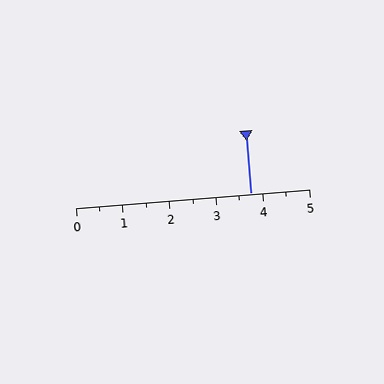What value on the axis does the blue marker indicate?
The marker indicates approximately 3.8.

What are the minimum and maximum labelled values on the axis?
The axis runs from 0 to 5.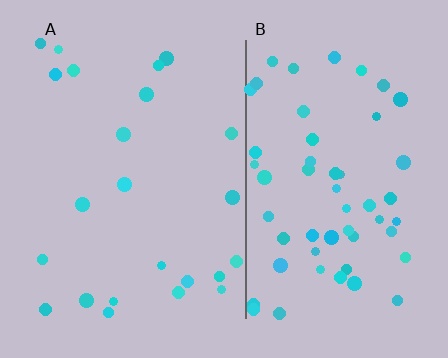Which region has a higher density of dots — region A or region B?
B (the right).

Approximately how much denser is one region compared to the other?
Approximately 2.4× — region B over region A.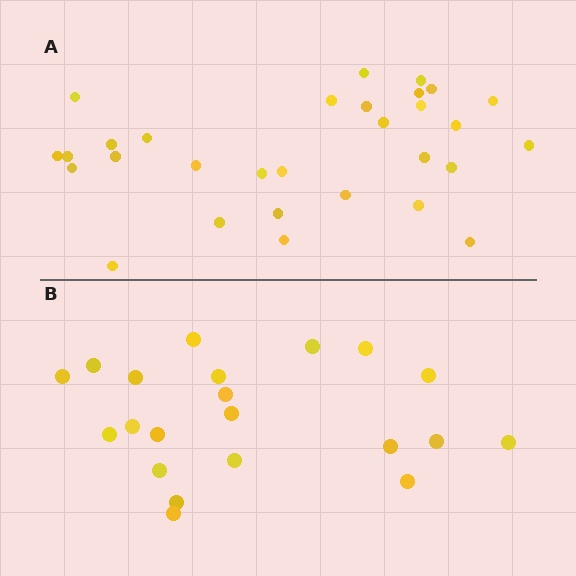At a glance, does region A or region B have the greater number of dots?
Region A (the top region) has more dots.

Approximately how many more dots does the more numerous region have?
Region A has roughly 8 or so more dots than region B.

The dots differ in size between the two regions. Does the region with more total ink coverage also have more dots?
No. Region B has more total ink coverage because its dots are larger, but region A actually contains more individual dots. Total area can be misleading — the number of items is what matters here.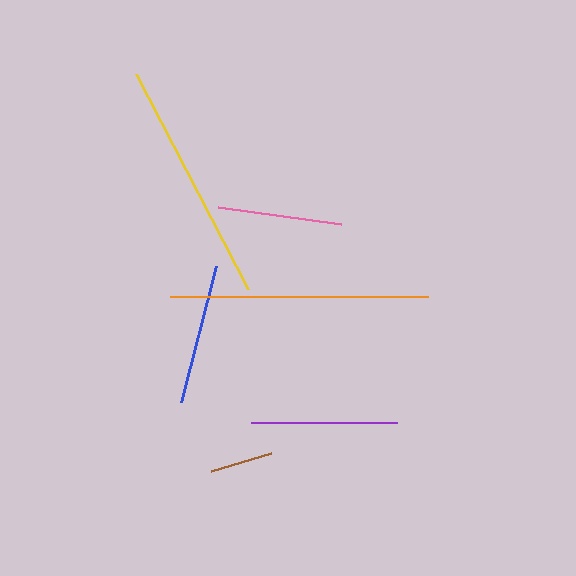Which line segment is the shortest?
The brown line is the shortest at approximately 62 pixels.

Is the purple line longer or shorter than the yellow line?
The yellow line is longer than the purple line.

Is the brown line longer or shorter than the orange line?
The orange line is longer than the brown line.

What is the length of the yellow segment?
The yellow segment is approximately 242 pixels long.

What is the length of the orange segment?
The orange segment is approximately 257 pixels long.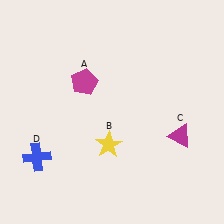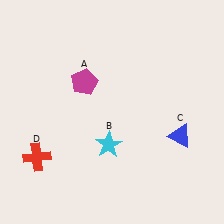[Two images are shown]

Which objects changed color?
B changed from yellow to cyan. C changed from magenta to blue. D changed from blue to red.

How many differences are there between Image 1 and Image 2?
There are 3 differences between the two images.